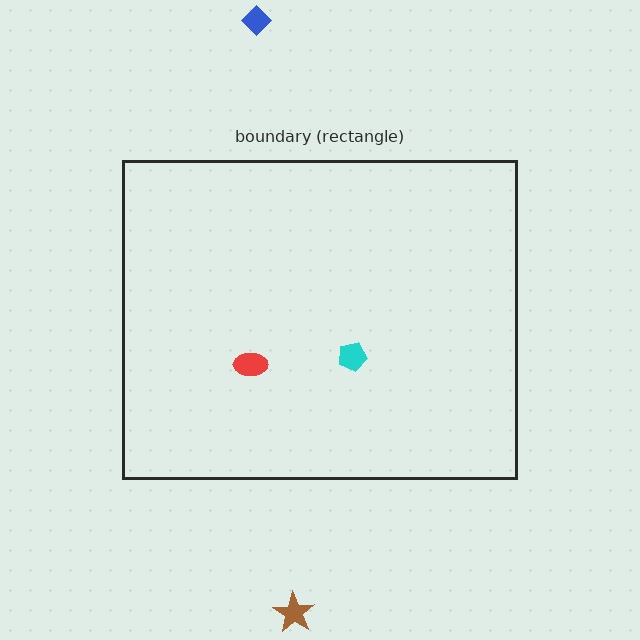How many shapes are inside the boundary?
2 inside, 2 outside.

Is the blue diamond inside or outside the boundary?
Outside.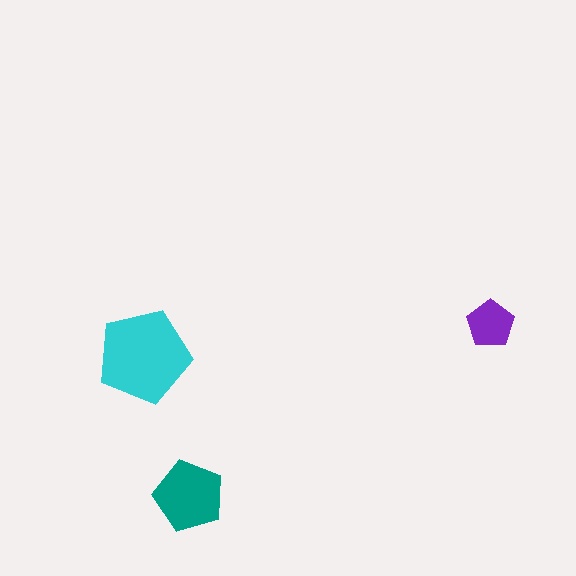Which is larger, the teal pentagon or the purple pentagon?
The teal one.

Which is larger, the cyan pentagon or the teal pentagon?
The cyan one.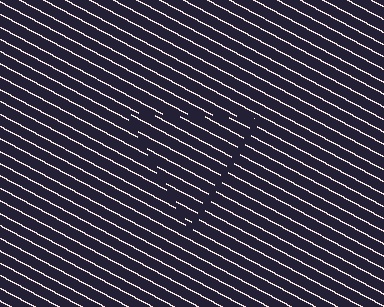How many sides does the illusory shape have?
3 sides — the line-ends trace a triangle.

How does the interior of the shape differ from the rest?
The interior of the shape contains the same grating, shifted by half a period — the contour is defined by the phase discontinuity where line-ends from the inner and outer gratings abut.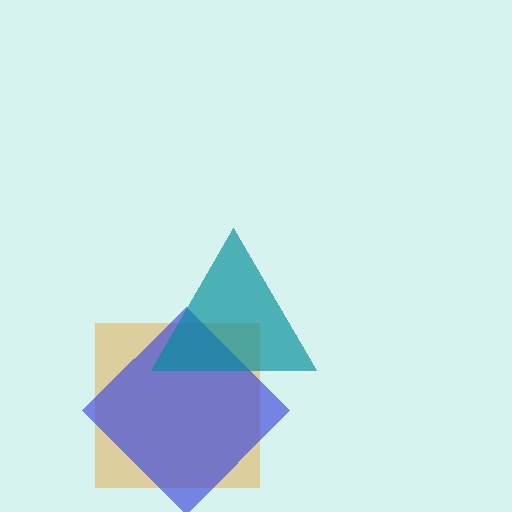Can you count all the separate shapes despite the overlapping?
Yes, there are 3 separate shapes.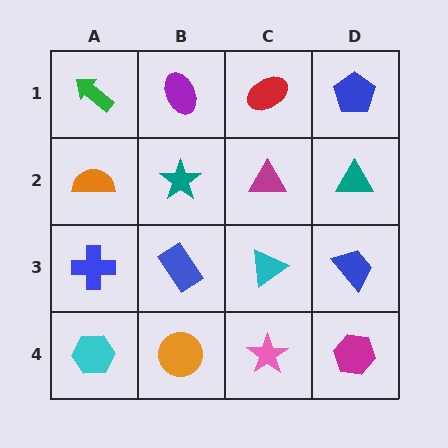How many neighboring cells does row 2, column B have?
4.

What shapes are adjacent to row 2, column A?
A green arrow (row 1, column A), a blue cross (row 3, column A), a teal star (row 2, column B).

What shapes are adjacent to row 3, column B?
A teal star (row 2, column B), an orange circle (row 4, column B), a blue cross (row 3, column A), a cyan triangle (row 3, column C).